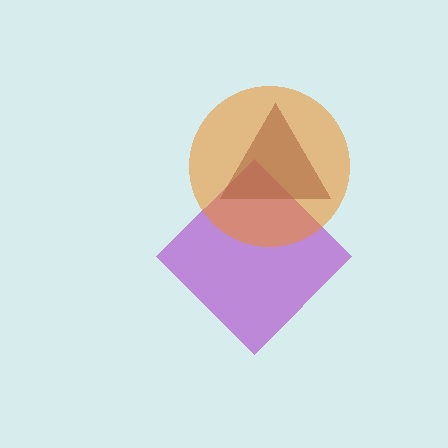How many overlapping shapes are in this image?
There are 3 overlapping shapes in the image.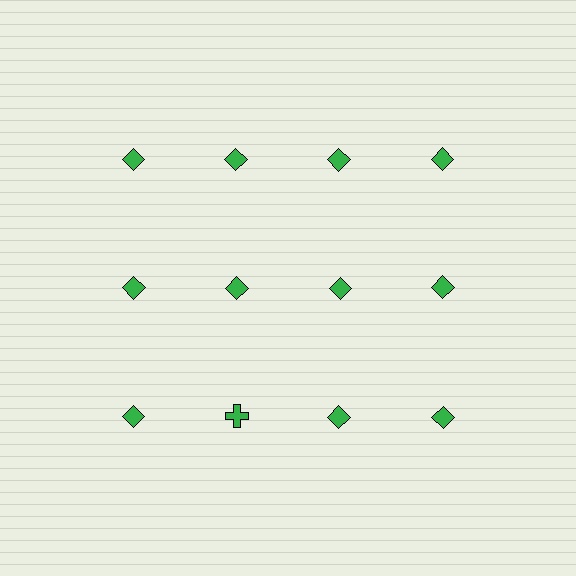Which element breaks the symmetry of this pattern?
The green cross in the third row, second from left column breaks the symmetry. All other shapes are green diamonds.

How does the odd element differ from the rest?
It has a different shape: cross instead of diamond.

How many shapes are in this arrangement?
There are 12 shapes arranged in a grid pattern.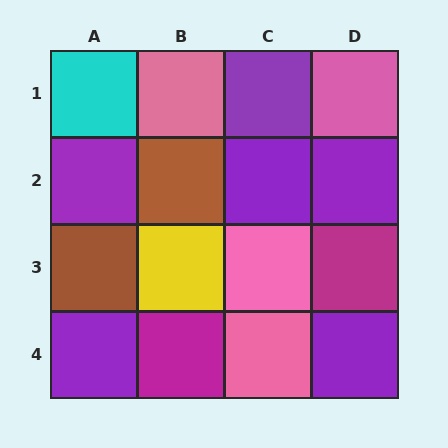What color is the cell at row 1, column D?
Pink.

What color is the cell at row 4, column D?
Purple.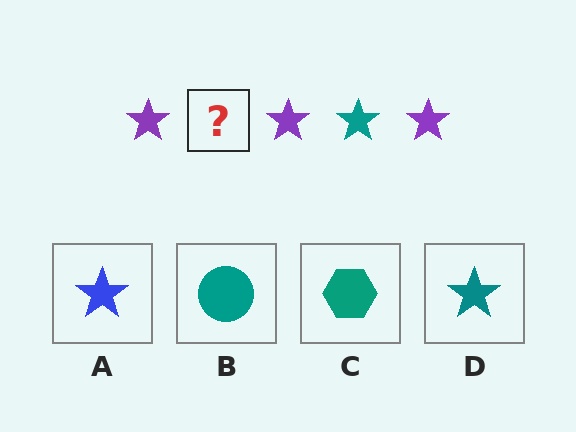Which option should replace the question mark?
Option D.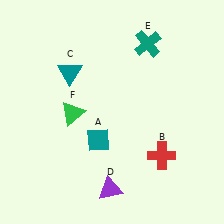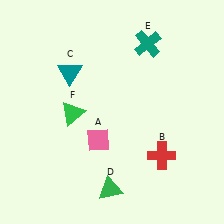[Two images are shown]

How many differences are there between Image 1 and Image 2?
There are 2 differences between the two images.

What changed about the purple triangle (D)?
In Image 1, D is purple. In Image 2, it changed to green.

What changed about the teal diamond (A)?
In Image 1, A is teal. In Image 2, it changed to pink.